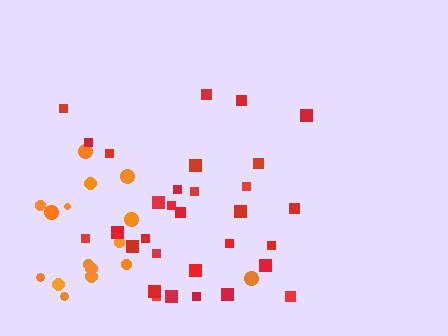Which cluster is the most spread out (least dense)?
Orange.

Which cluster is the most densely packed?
Red.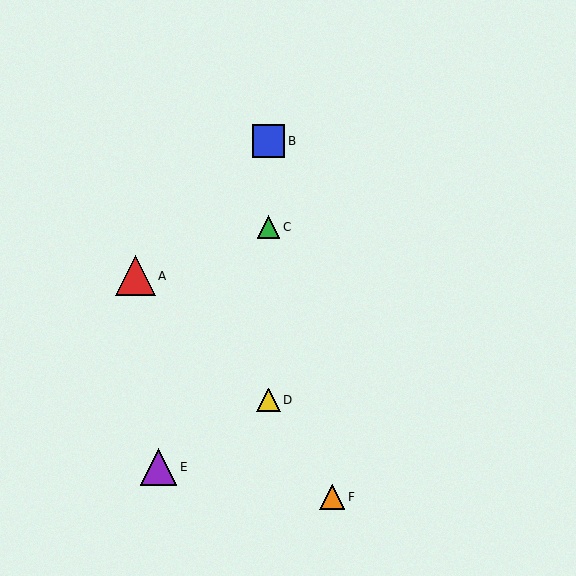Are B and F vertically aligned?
No, B is at x≈268 and F is at x≈332.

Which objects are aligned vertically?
Objects B, C, D are aligned vertically.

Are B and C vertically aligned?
Yes, both are at x≈268.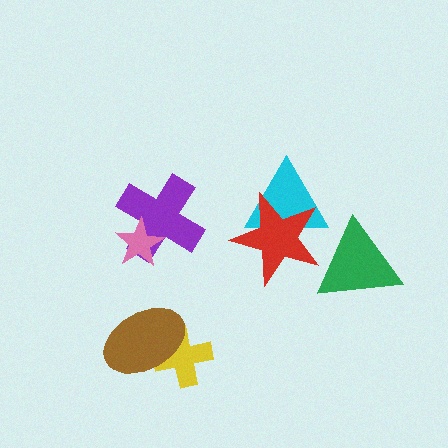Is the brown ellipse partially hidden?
No, no other shape covers it.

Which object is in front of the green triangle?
The red star is in front of the green triangle.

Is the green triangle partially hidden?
Yes, it is partially covered by another shape.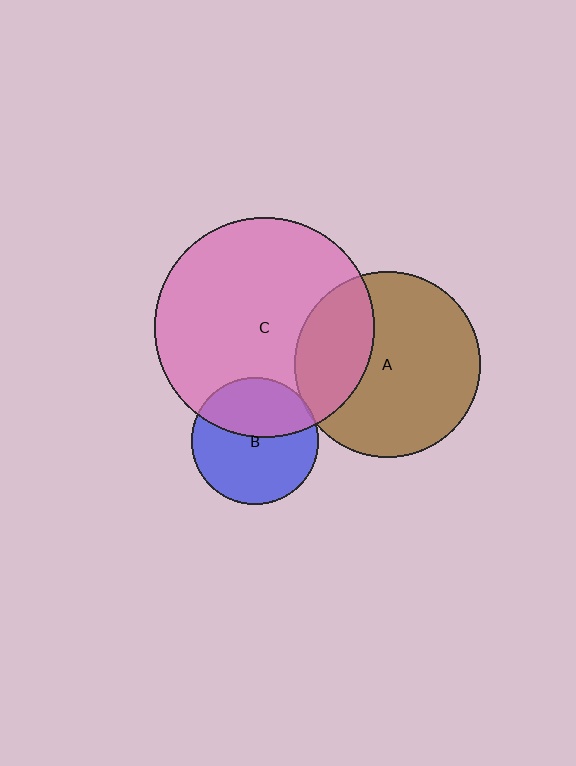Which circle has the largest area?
Circle C (pink).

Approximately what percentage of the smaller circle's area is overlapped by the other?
Approximately 5%.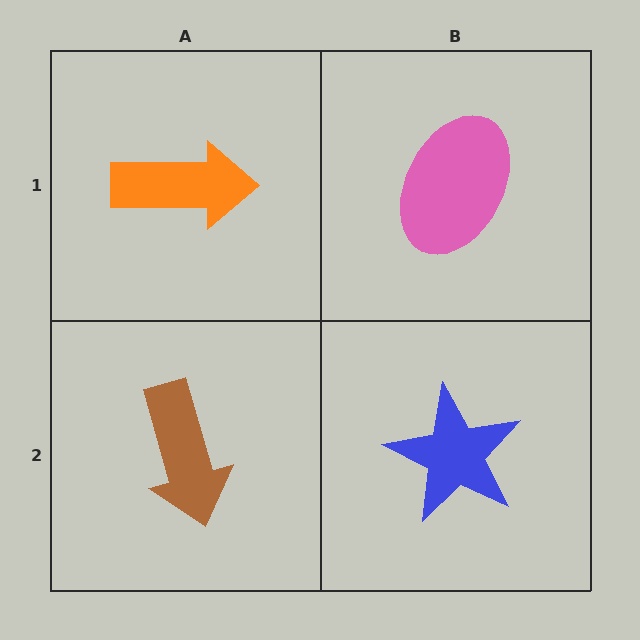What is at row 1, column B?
A pink ellipse.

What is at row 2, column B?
A blue star.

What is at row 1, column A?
An orange arrow.